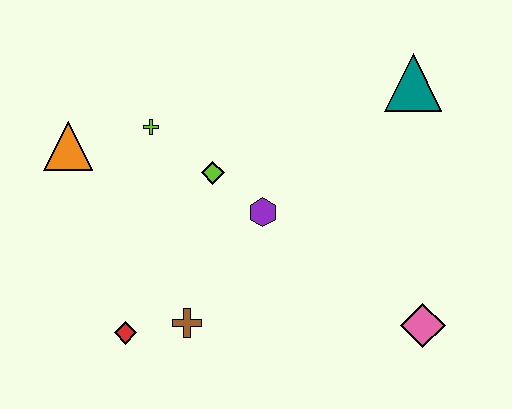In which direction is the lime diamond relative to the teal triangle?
The lime diamond is to the left of the teal triangle.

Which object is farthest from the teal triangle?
The red diamond is farthest from the teal triangle.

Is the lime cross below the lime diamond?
No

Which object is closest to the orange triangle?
The lime cross is closest to the orange triangle.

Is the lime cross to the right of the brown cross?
No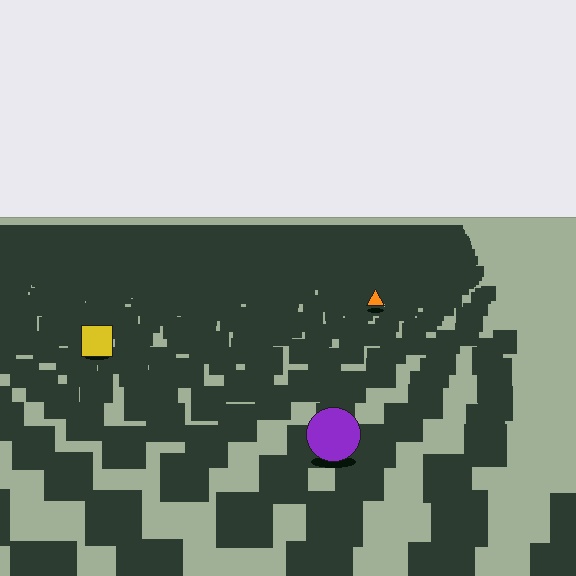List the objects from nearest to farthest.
From nearest to farthest: the purple circle, the yellow square, the orange triangle.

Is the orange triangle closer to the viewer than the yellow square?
No. The yellow square is closer — you can tell from the texture gradient: the ground texture is coarser near it.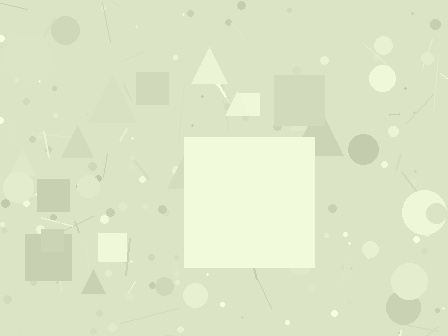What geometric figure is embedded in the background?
A square is embedded in the background.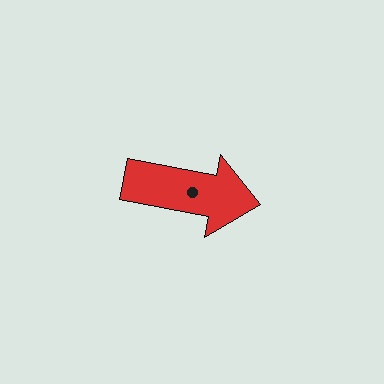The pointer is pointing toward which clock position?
Roughly 3 o'clock.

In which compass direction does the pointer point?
East.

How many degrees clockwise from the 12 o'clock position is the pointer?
Approximately 101 degrees.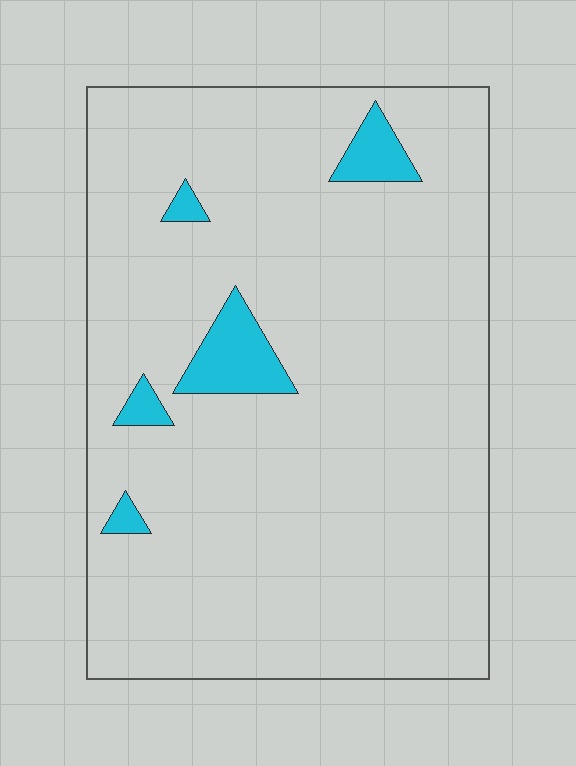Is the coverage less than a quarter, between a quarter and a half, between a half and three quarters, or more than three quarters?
Less than a quarter.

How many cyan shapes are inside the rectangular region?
5.